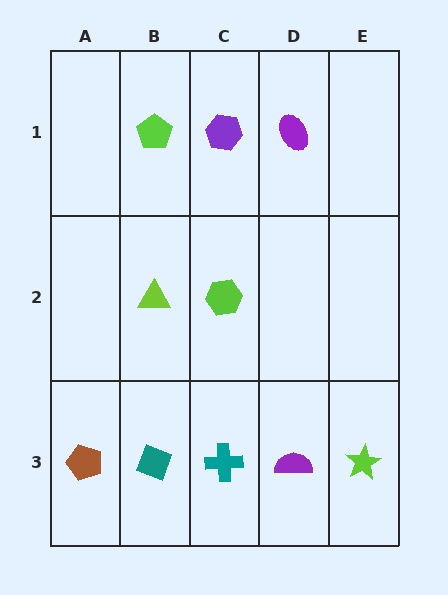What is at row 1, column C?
A purple hexagon.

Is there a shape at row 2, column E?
No, that cell is empty.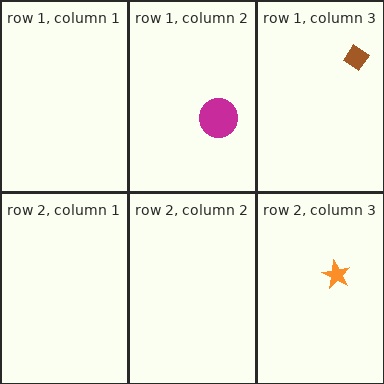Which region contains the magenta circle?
The row 1, column 2 region.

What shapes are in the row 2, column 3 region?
The orange star.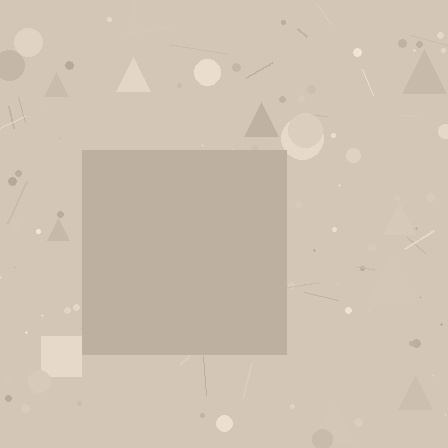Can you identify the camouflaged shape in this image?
The camouflaged shape is a square.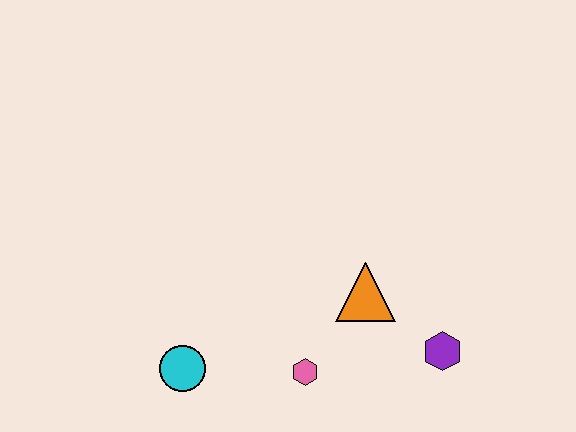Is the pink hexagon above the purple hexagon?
No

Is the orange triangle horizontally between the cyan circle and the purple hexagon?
Yes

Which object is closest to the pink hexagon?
The orange triangle is closest to the pink hexagon.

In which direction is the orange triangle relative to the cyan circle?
The orange triangle is to the right of the cyan circle.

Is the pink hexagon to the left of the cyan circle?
No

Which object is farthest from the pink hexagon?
The purple hexagon is farthest from the pink hexagon.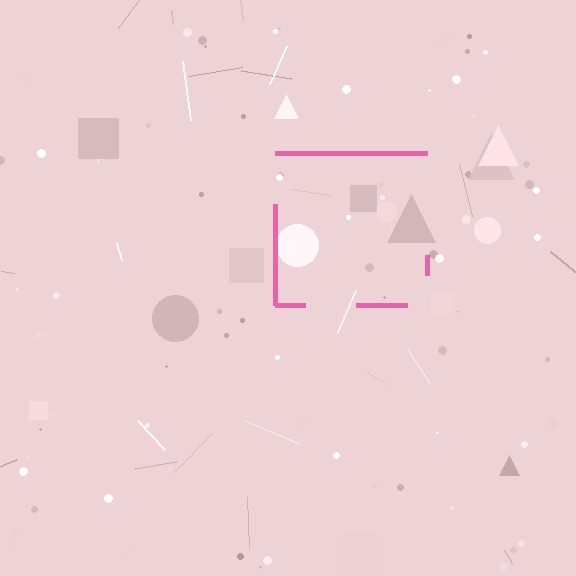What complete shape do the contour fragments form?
The contour fragments form a square.